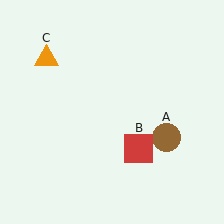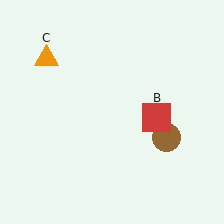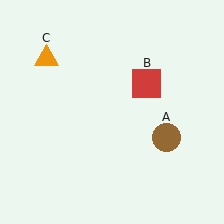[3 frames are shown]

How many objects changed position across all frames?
1 object changed position: red square (object B).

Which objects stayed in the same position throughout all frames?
Brown circle (object A) and orange triangle (object C) remained stationary.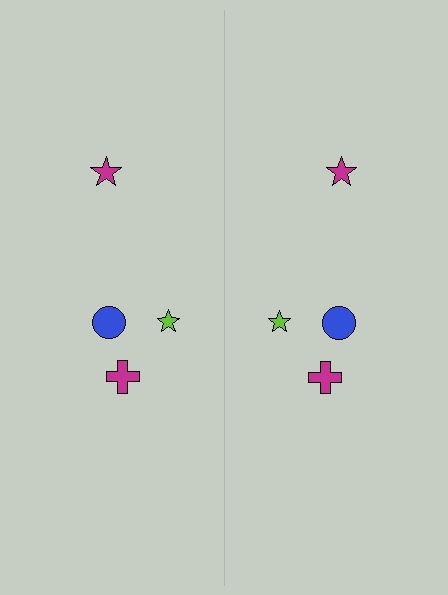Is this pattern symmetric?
Yes, this pattern has bilateral (reflection) symmetry.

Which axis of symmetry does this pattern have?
The pattern has a vertical axis of symmetry running through the center of the image.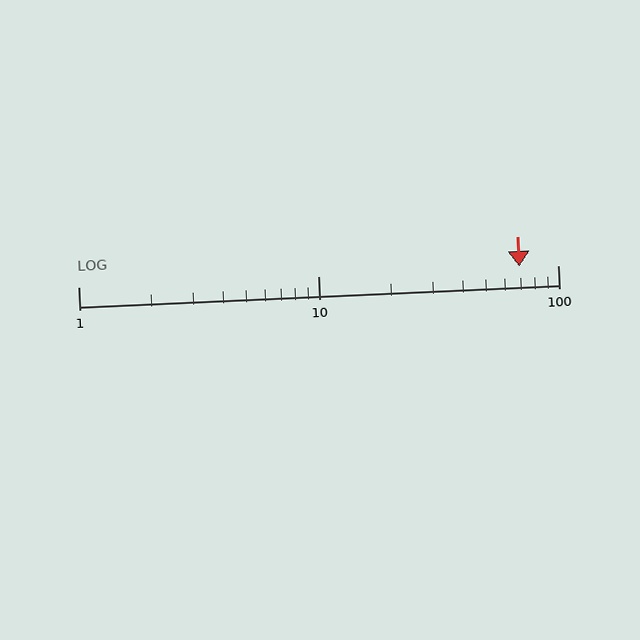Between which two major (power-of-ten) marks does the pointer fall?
The pointer is between 10 and 100.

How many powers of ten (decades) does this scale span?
The scale spans 2 decades, from 1 to 100.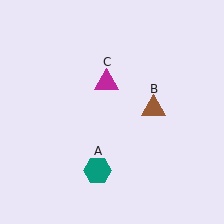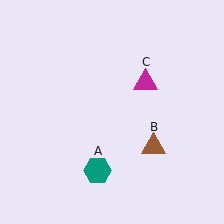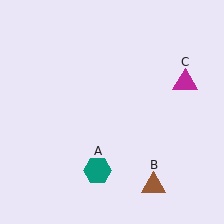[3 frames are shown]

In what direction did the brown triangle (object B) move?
The brown triangle (object B) moved down.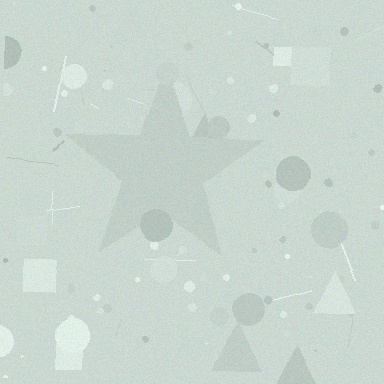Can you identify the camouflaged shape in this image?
The camouflaged shape is a star.